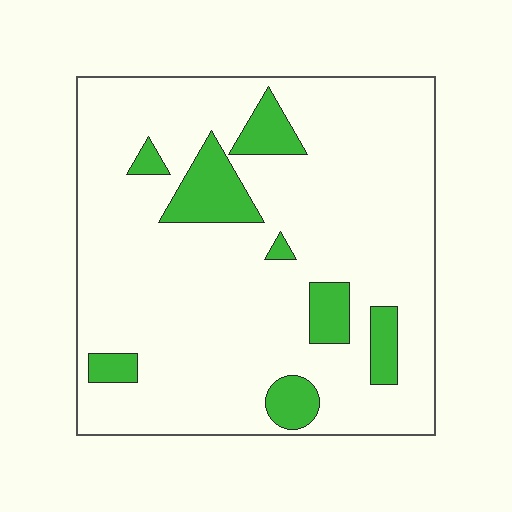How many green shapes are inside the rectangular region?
8.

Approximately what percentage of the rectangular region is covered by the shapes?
Approximately 15%.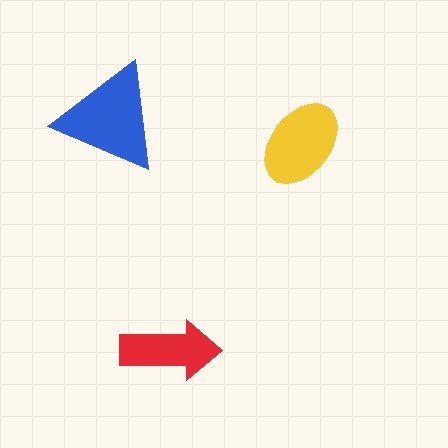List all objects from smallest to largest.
The red arrow, the yellow ellipse, the blue triangle.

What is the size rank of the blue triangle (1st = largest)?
1st.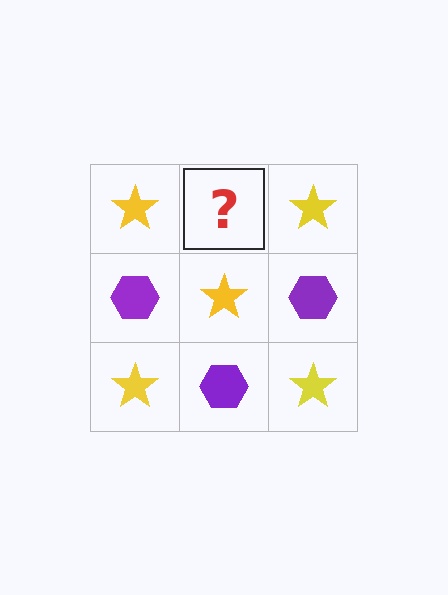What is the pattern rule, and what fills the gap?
The rule is that it alternates yellow star and purple hexagon in a checkerboard pattern. The gap should be filled with a purple hexagon.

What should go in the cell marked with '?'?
The missing cell should contain a purple hexagon.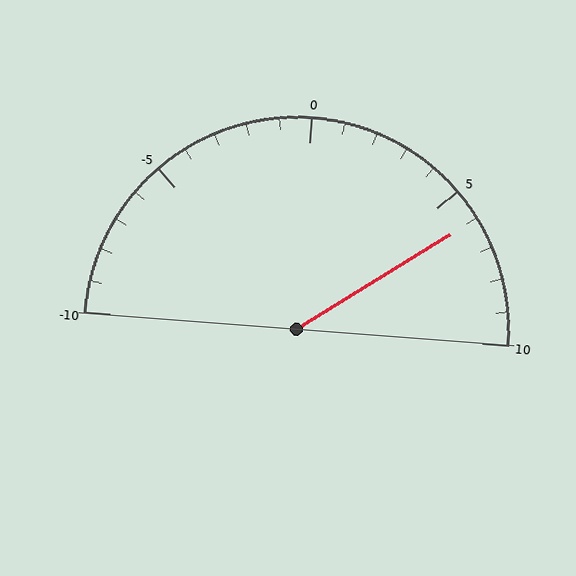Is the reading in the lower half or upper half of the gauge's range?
The reading is in the upper half of the range (-10 to 10).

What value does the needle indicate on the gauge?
The needle indicates approximately 6.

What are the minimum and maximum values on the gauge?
The gauge ranges from -10 to 10.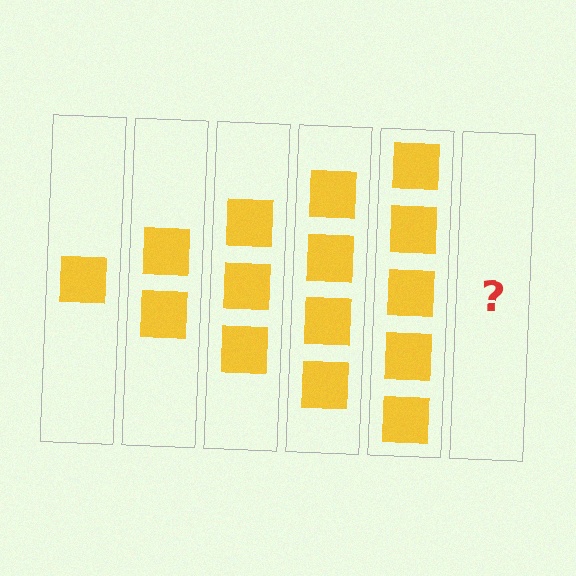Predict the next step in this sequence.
The next step is 6 squares.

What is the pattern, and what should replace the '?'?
The pattern is that each step adds one more square. The '?' should be 6 squares.